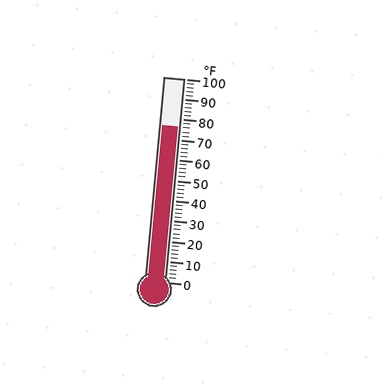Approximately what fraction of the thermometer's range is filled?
The thermometer is filled to approximately 75% of its range.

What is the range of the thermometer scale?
The thermometer scale ranges from 0°F to 100°F.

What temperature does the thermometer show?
The thermometer shows approximately 76°F.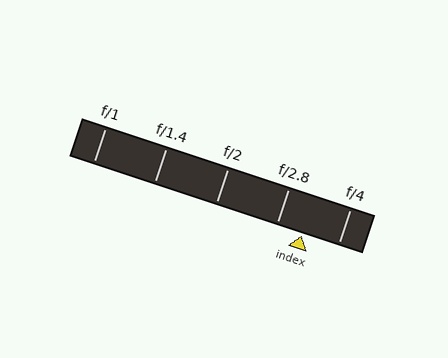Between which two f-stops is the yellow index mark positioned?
The index mark is between f/2.8 and f/4.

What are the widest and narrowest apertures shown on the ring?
The widest aperture shown is f/1 and the narrowest is f/4.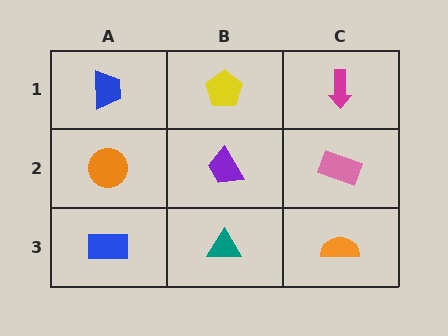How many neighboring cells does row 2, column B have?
4.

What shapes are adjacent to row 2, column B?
A yellow pentagon (row 1, column B), a teal triangle (row 3, column B), an orange circle (row 2, column A), a pink rectangle (row 2, column C).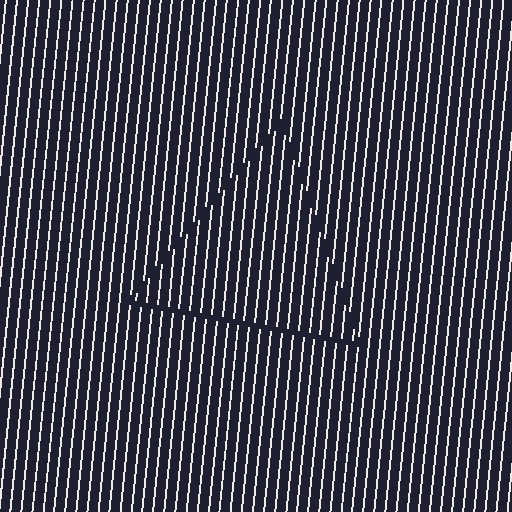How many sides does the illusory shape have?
3 sides — the line-ends trace a triangle.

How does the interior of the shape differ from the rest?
The interior of the shape contains the same grating, shifted by half a period — the contour is defined by the phase discontinuity where line-ends from the inner and outer gratings abut.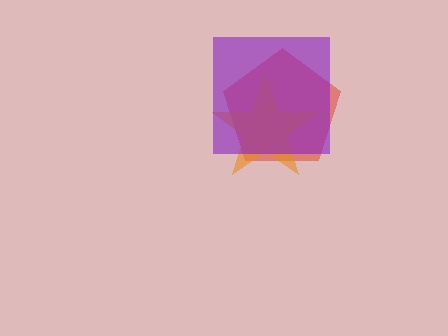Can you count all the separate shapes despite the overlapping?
Yes, there are 3 separate shapes.